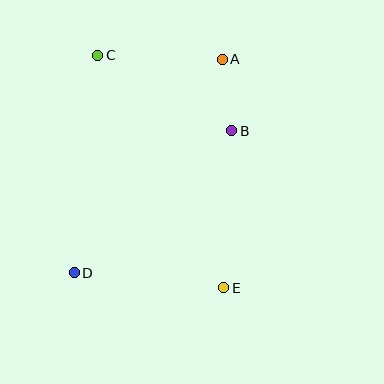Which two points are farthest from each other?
Points C and E are farthest from each other.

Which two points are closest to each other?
Points A and B are closest to each other.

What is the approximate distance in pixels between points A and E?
The distance between A and E is approximately 229 pixels.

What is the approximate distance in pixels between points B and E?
The distance between B and E is approximately 157 pixels.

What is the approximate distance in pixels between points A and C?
The distance between A and C is approximately 125 pixels.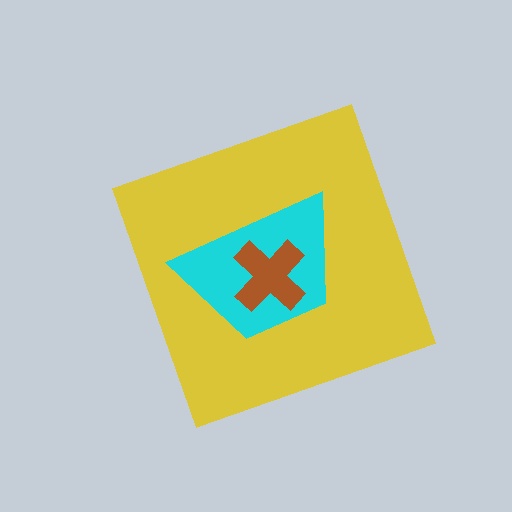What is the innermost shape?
The brown cross.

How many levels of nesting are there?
3.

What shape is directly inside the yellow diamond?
The cyan trapezoid.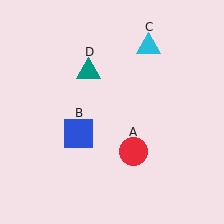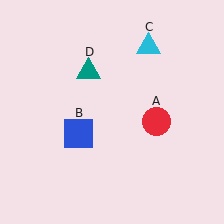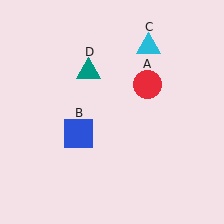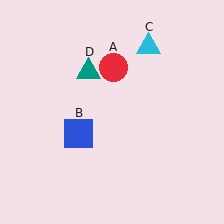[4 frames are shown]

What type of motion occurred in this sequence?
The red circle (object A) rotated counterclockwise around the center of the scene.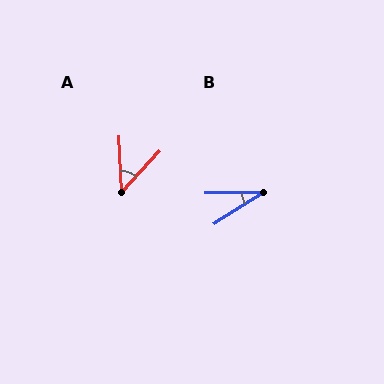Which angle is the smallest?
B, at approximately 33 degrees.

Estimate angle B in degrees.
Approximately 33 degrees.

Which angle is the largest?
A, at approximately 46 degrees.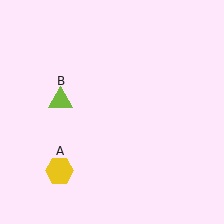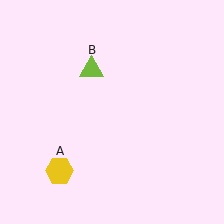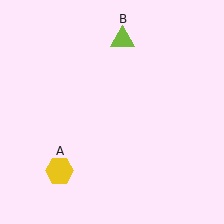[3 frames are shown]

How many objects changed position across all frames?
1 object changed position: lime triangle (object B).